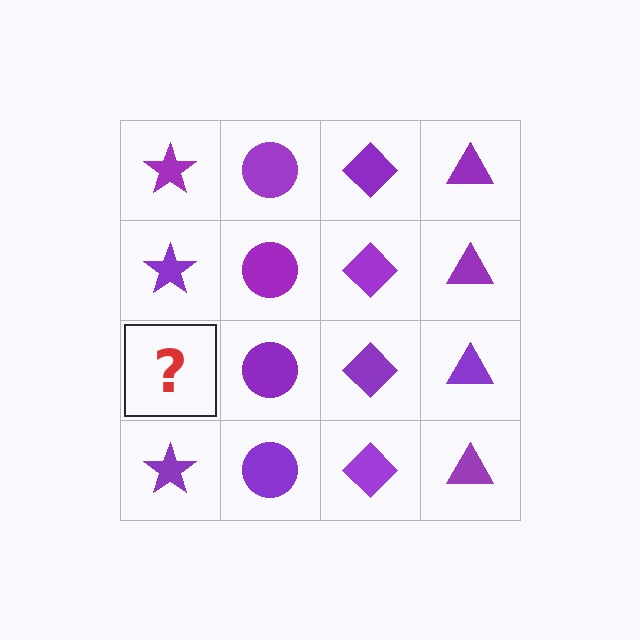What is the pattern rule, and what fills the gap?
The rule is that each column has a consistent shape. The gap should be filled with a purple star.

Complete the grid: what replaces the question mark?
The question mark should be replaced with a purple star.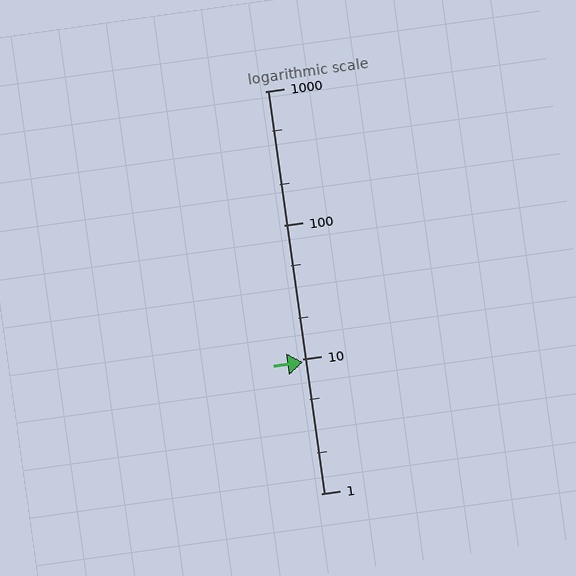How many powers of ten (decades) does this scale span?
The scale spans 3 decades, from 1 to 1000.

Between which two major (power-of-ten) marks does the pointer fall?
The pointer is between 1 and 10.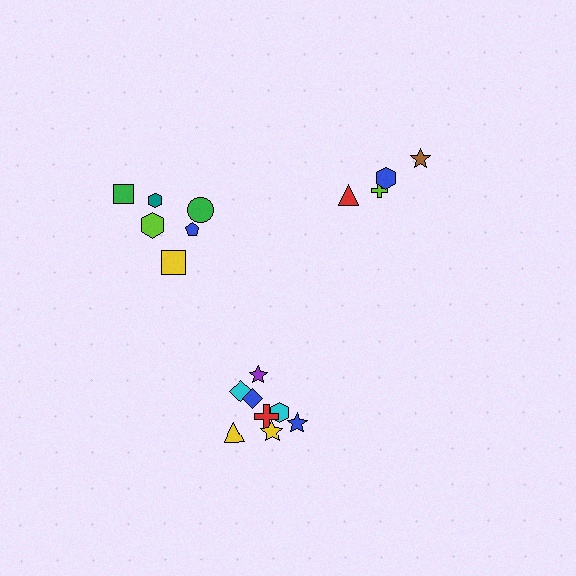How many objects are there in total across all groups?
There are 18 objects.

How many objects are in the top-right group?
There are 4 objects.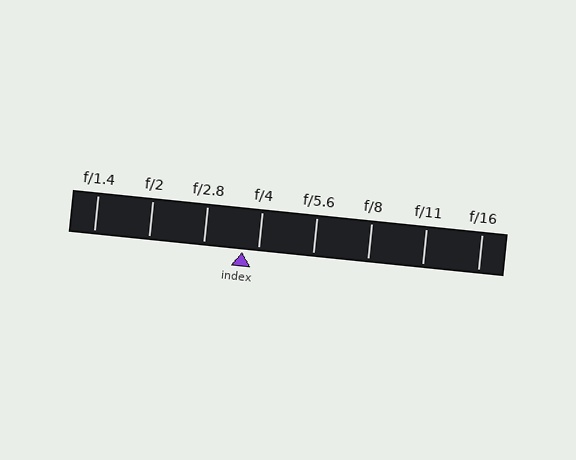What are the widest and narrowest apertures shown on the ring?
The widest aperture shown is f/1.4 and the narrowest is f/16.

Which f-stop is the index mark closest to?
The index mark is closest to f/4.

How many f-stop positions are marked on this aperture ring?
There are 8 f-stop positions marked.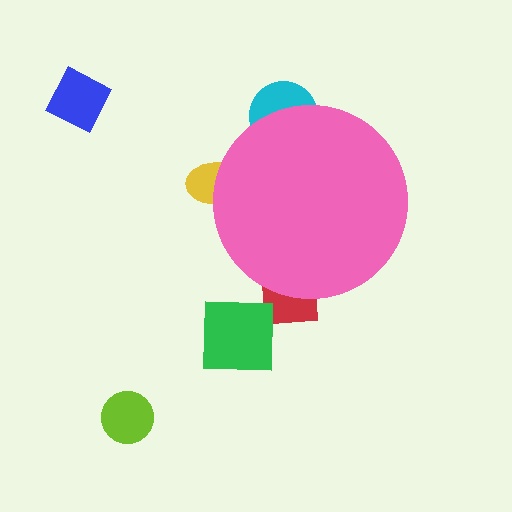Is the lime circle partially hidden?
No, the lime circle is fully visible.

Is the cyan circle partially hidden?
Yes, the cyan circle is partially hidden behind the pink circle.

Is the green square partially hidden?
No, the green square is fully visible.